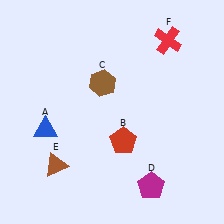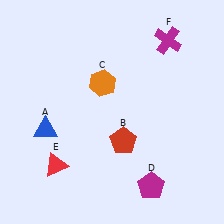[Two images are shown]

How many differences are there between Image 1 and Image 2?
There are 3 differences between the two images.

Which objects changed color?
C changed from brown to orange. E changed from brown to red. F changed from red to magenta.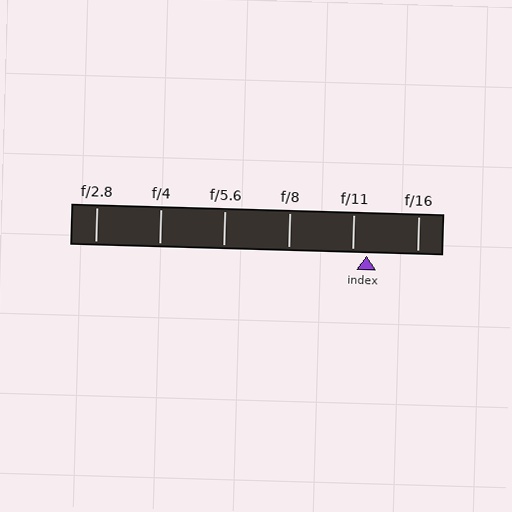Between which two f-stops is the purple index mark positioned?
The index mark is between f/11 and f/16.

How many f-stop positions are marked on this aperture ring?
There are 6 f-stop positions marked.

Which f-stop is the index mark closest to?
The index mark is closest to f/11.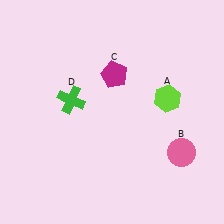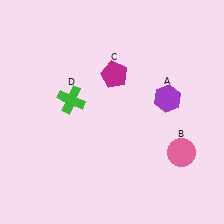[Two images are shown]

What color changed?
The hexagon (A) changed from lime in Image 1 to purple in Image 2.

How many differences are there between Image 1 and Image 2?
There is 1 difference between the two images.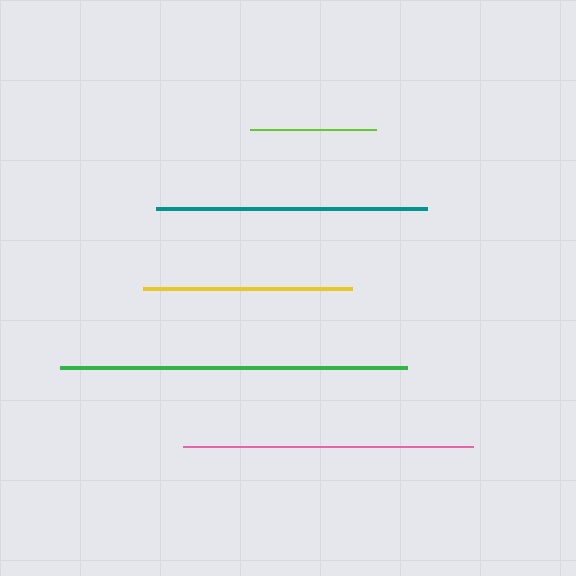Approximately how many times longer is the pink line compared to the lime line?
The pink line is approximately 2.3 times the length of the lime line.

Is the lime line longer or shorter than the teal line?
The teal line is longer than the lime line.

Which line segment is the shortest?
The lime line is the shortest at approximately 125 pixels.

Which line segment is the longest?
The green line is the longest at approximately 347 pixels.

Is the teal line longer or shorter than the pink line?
The pink line is longer than the teal line.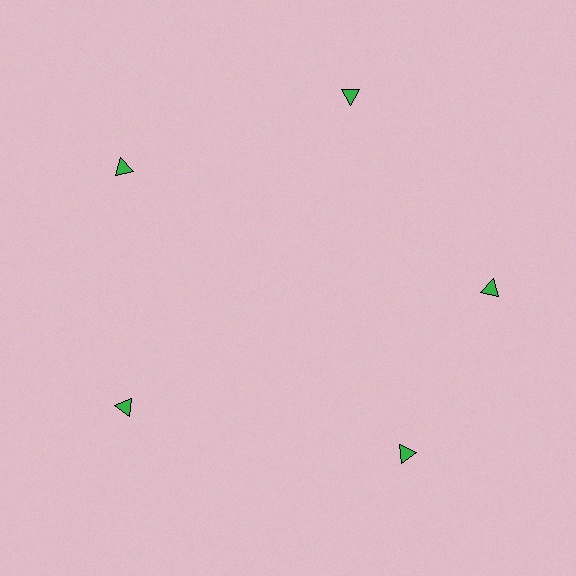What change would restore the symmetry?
The symmetry would be restored by rotating it back into even spacing with its neighbors so that all 5 triangles sit at equal angles and equal distance from the center.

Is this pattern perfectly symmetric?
No. The 5 green triangles are arranged in a ring, but one element near the 5 o'clock position is rotated out of alignment along the ring, breaking the 5-fold rotational symmetry.